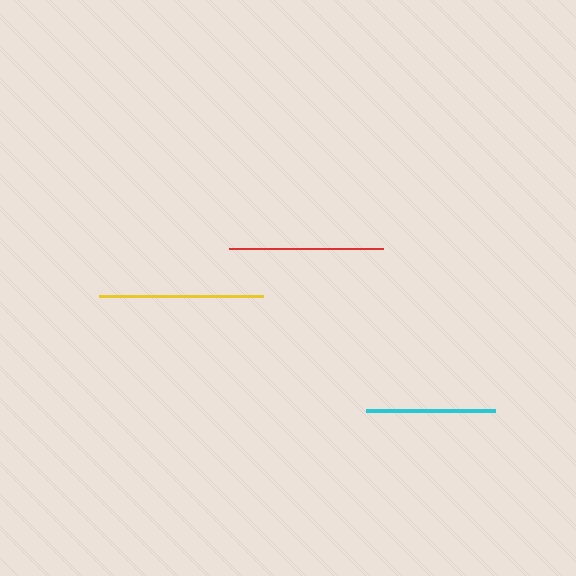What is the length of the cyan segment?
The cyan segment is approximately 129 pixels long.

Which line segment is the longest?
The yellow line is the longest at approximately 164 pixels.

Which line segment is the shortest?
The cyan line is the shortest at approximately 129 pixels.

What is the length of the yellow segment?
The yellow segment is approximately 164 pixels long.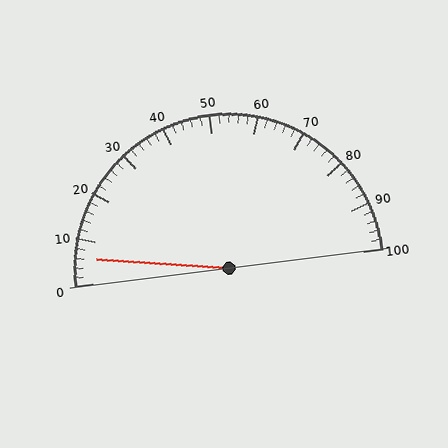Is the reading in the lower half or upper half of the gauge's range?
The reading is in the lower half of the range (0 to 100).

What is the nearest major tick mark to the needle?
The nearest major tick mark is 10.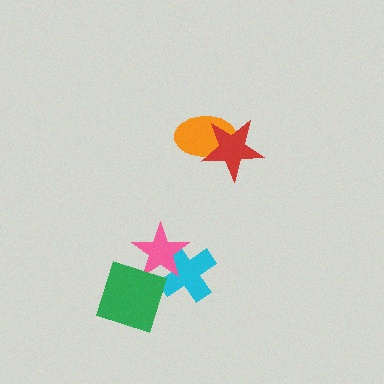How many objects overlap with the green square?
0 objects overlap with the green square.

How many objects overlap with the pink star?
1 object overlaps with the pink star.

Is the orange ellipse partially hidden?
Yes, it is partially covered by another shape.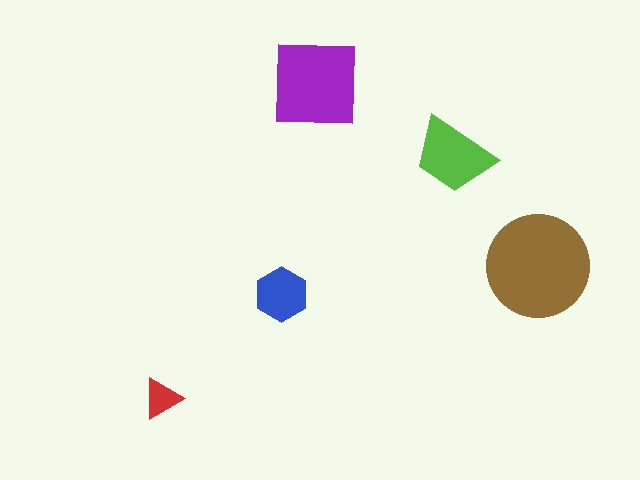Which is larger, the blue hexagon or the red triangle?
The blue hexagon.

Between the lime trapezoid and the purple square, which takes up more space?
The purple square.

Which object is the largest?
The brown circle.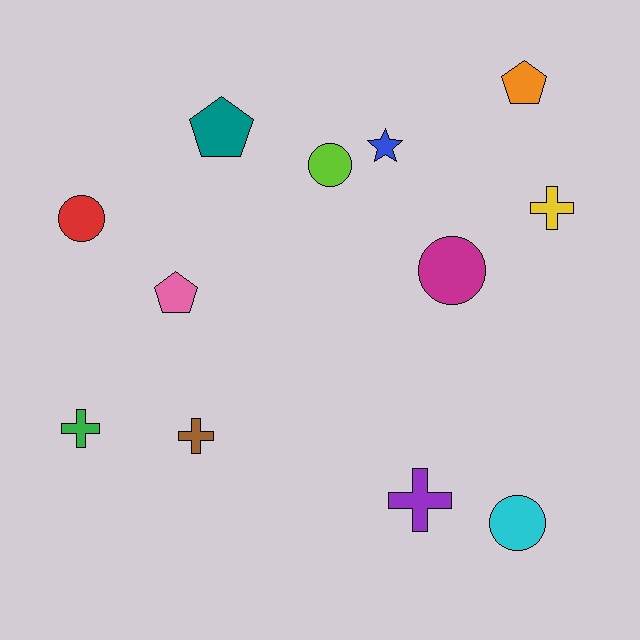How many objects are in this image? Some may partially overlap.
There are 12 objects.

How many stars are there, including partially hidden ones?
There is 1 star.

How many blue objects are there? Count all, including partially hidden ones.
There is 1 blue object.